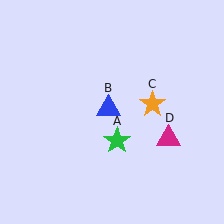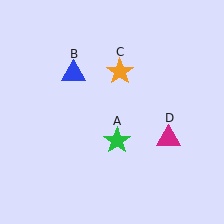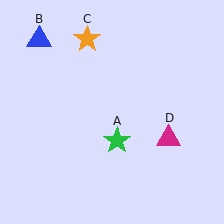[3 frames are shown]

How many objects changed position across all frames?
2 objects changed position: blue triangle (object B), orange star (object C).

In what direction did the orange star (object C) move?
The orange star (object C) moved up and to the left.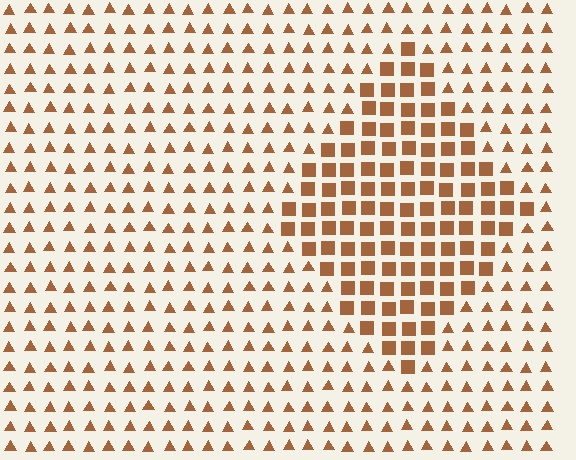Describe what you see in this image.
The image is filled with small brown elements arranged in a uniform grid. A diamond-shaped region contains squares, while the surrounding area contains triangles. The boundary is defined purely by the change in element shape.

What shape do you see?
I see a diamond.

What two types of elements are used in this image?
The image uses squares inside the diamond region and triangles outside it.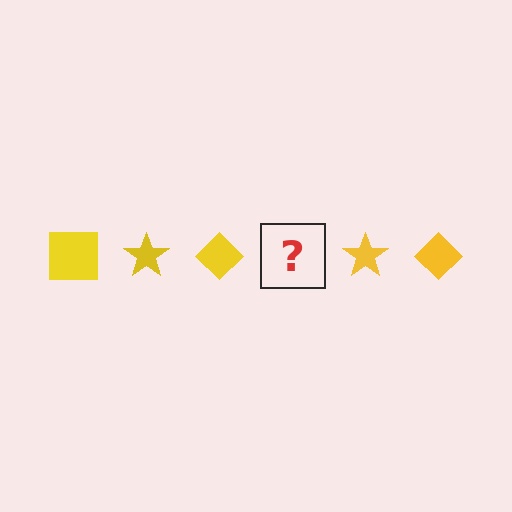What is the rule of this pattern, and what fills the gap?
The rule is that the pattern cycles through square, star, diamond shapes in yellow. The gap should be filled with a yellow square.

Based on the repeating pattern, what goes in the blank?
The blank should be a yellow square.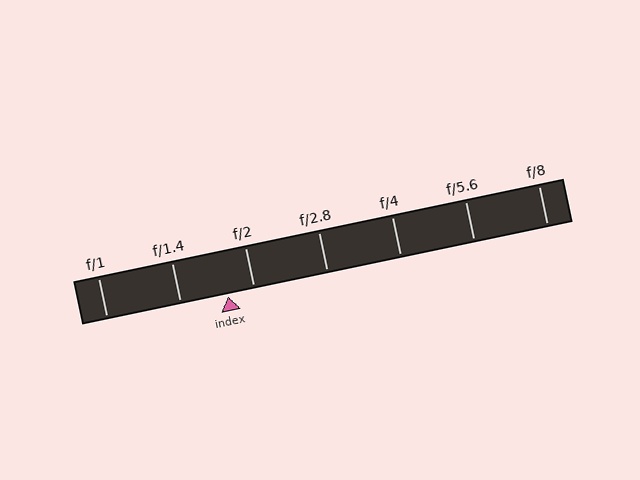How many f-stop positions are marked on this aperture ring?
There are 7 f-stop positions marked.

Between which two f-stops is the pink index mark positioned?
The index mark is between f/1.4 and f/2.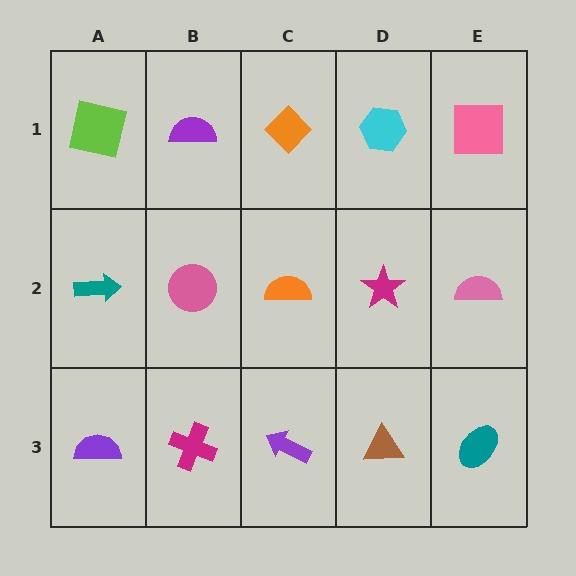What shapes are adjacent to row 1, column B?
A pink circle (row 2, column B), a lime square (row 1, column A), an orange diamond (row 1, column C).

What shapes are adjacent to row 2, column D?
A cyan hexagon (row 1, column D), a brown triangle (row 3, column D), an orange semicircle (row 2, column C), a pink semicircle (row 2, column E).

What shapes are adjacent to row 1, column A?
A teal arrow (row 2, column A), a purple semicircle (row 1, column B).